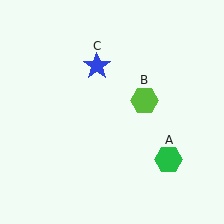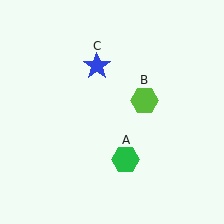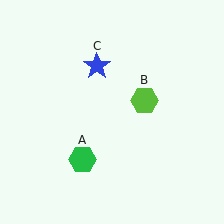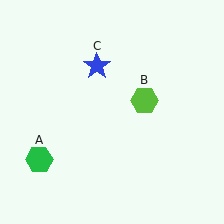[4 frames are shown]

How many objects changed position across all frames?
1 object changed position: green hexagon (object A).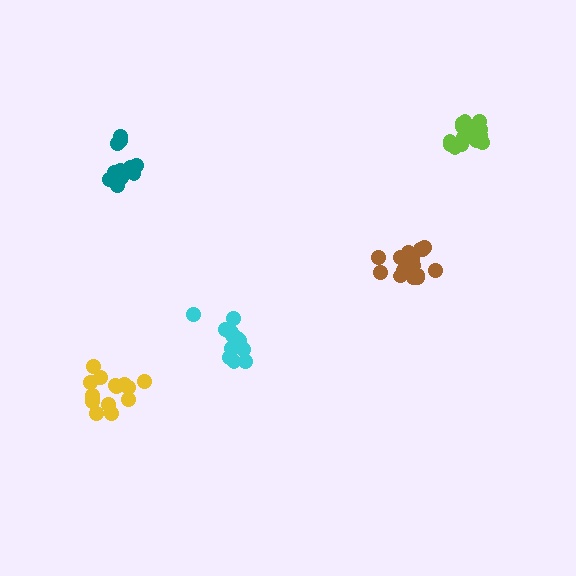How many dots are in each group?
Group 1: 11 dots, Group 2: 16 dots, Group 3: 15 dots, Group 4: 16 dots, Group 5: 13 dots (71 total).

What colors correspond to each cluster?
The clusters are colored: teal, lime, yellow, brown, cyan.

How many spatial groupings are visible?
There are 5 spatial groupings.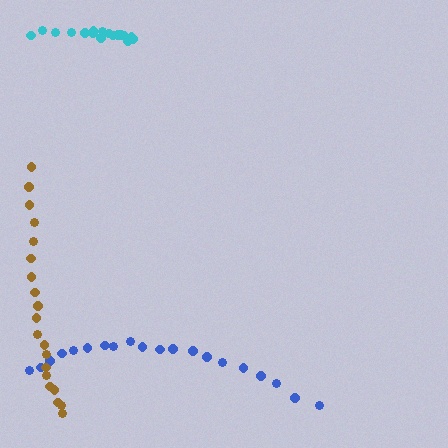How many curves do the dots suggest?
There are 3 distinct paths.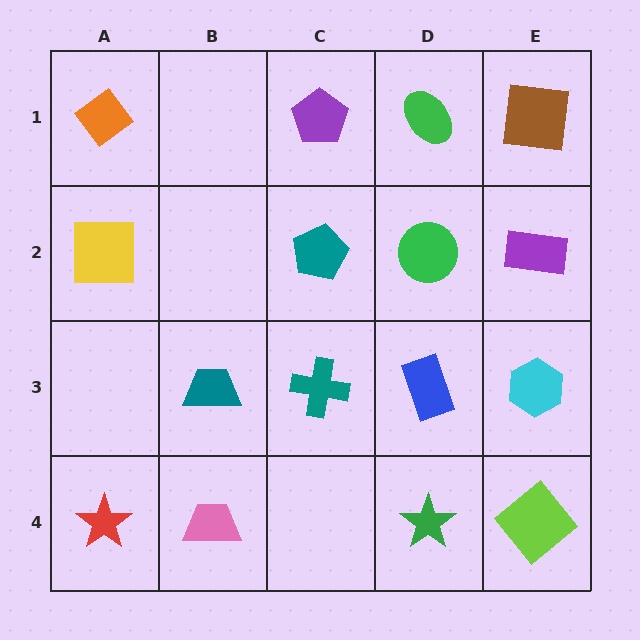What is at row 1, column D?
A green ellipse.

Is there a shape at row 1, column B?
No, that cell is empty.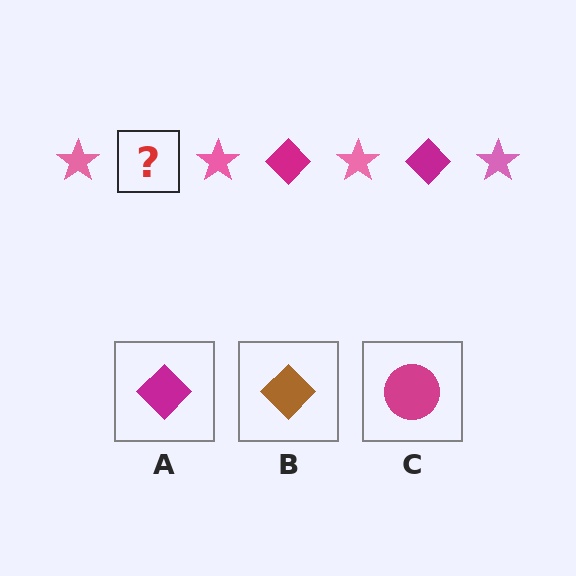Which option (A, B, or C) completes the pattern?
A.